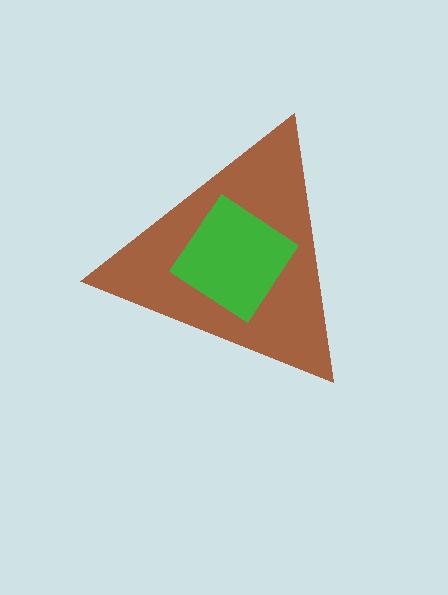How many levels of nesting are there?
2.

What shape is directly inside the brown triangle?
The green diamond.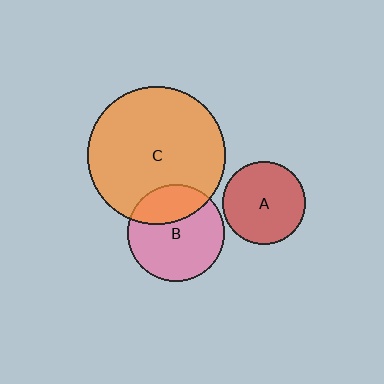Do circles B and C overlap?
Yes.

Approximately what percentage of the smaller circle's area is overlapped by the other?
Approximately 30%.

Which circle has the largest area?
Circle C (orange).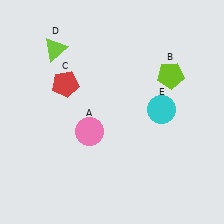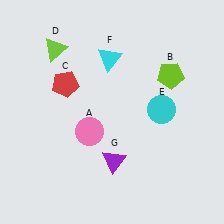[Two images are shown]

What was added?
A cyan triangle (F), a purple triangle (G) were added in Image 2.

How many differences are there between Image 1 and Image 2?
There are 2 differences between the two images.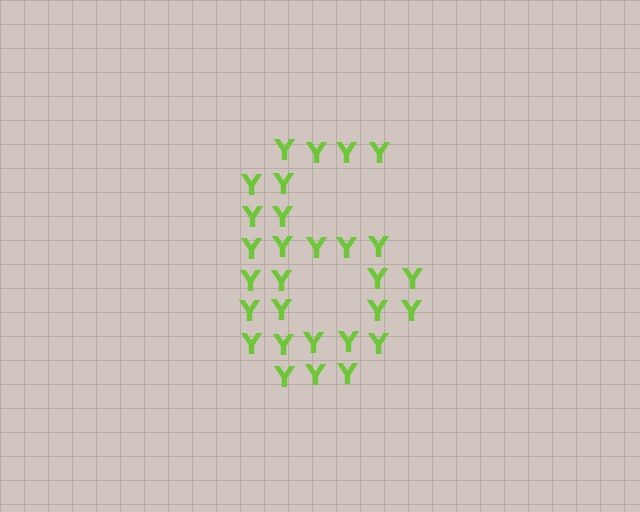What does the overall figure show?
The overall figure shows the digit 6.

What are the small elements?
The small elements are letter Y's.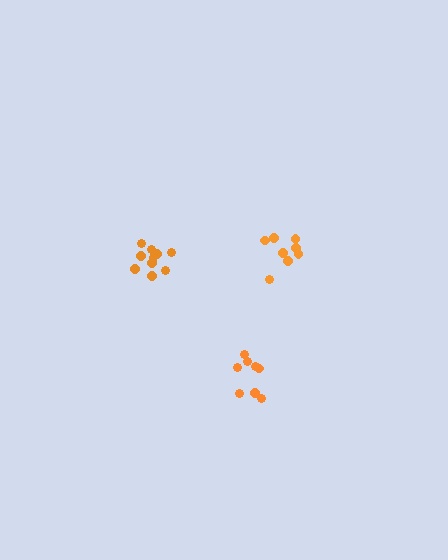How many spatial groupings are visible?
There are 3 spatial groupings.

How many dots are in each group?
Group 1: 8 dots, Group 2: 10 dots, Group 3: 8 dots (26 total).